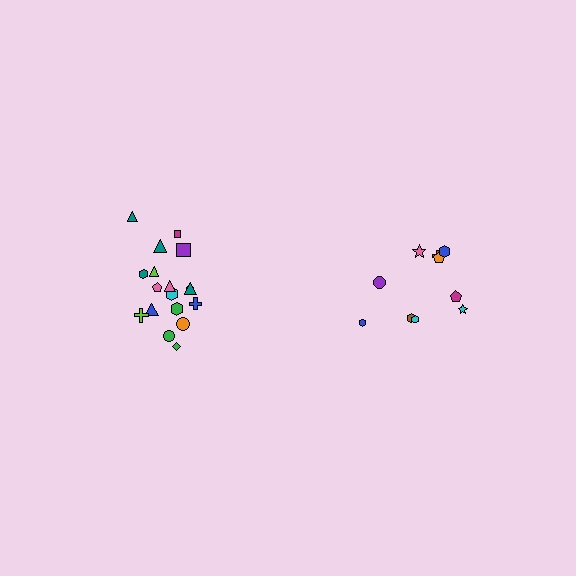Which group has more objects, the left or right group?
The left group.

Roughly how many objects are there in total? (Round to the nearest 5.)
Roughly 30 objects in total.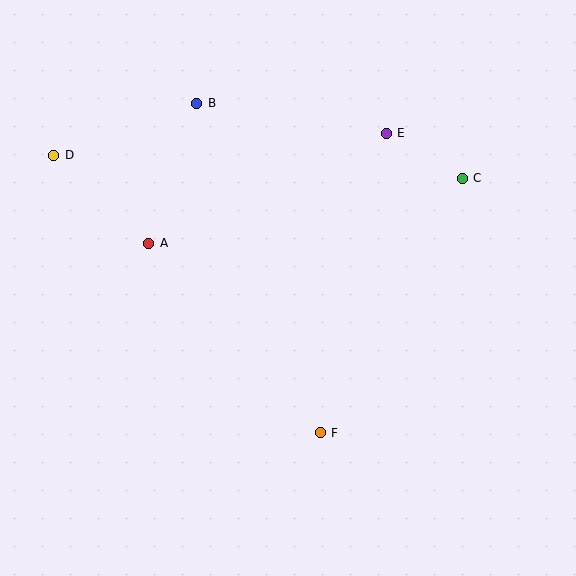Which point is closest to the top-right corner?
Point C is closest to the top-right corner.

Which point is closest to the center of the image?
Point A at (149, 243) is closest to the center.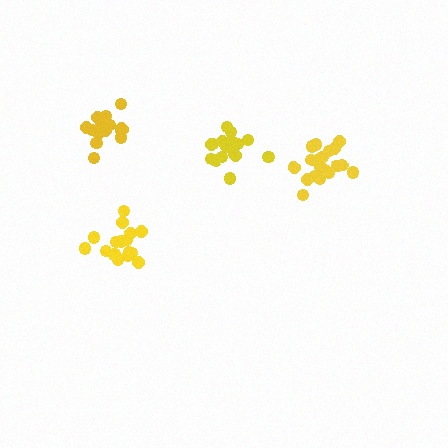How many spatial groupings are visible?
There are 4 spatial groupings.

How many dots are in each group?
Group 1: 17 dots, Group 2: 20 dots, Group 3: 19 dots, Group 4: 16 dots (72 total).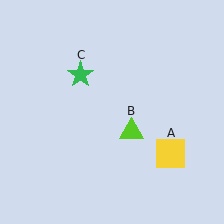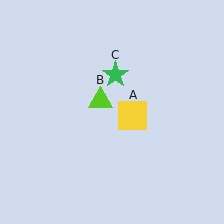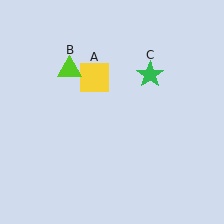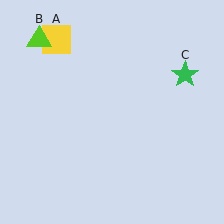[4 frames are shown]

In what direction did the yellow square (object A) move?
The yellow square (object A) moved up and to the left.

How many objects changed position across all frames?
3 objects changed position: yellow square (object A), lime triangle (object B), green star (object C).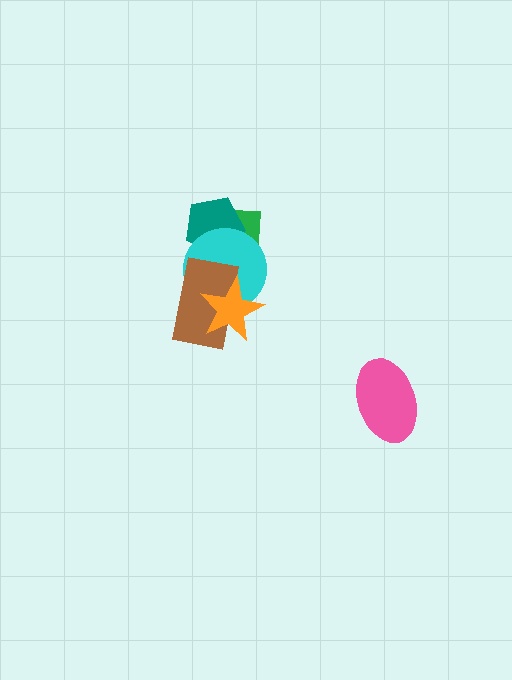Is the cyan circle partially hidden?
Yes, it is partially covered by another shape.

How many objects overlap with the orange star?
2 objects overlap with the orange star.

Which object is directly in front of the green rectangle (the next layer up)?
The teal pentagon is directly in front of the green rectangle.